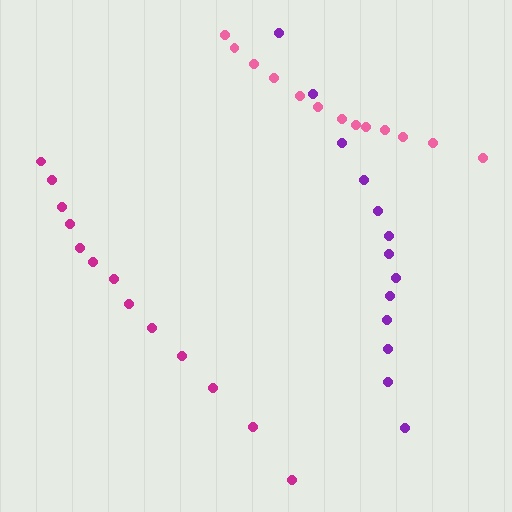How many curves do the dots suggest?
There are 3 distinct paths.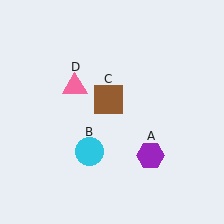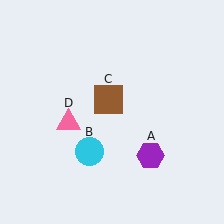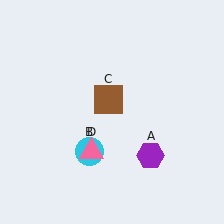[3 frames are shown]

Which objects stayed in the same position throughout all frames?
Purple hexagon (object A) and cyan circle (object B) and brown square (object C) remained stationary.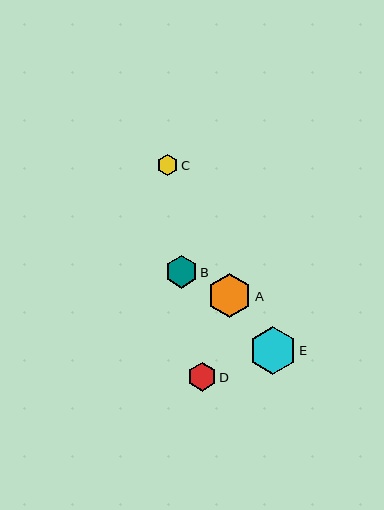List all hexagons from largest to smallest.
From largest to smallest: E, A, B, D, C.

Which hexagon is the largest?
Hexagon E is the largest with a size of approximately 47 pixels.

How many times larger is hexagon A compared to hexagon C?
Hexagon A is approximately 2.1 times the size of hexagon C.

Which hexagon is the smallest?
Hexagon C is the smallest with a size of approximately 21 pixels.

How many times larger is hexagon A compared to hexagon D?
Hexagon A is approximately 1.6 times the size of hexagon D.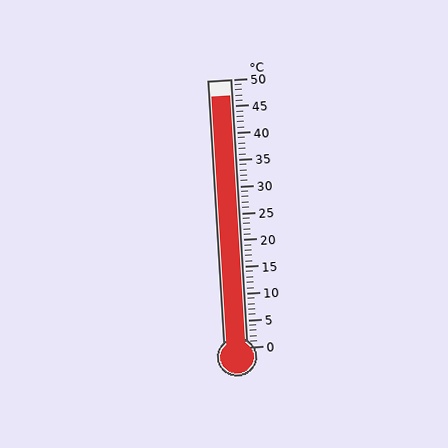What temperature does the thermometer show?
The thermometer shows approximately 47°C.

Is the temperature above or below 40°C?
The temperature is above 40°C.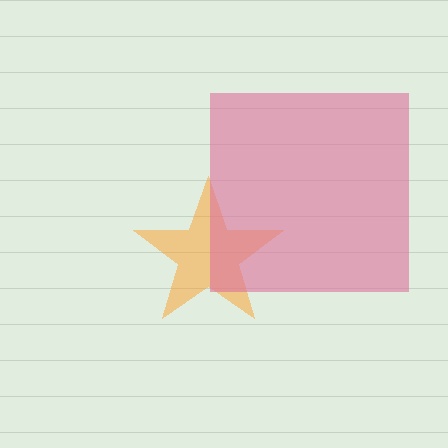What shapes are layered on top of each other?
The layered shapes are: an orange star, a pink square.